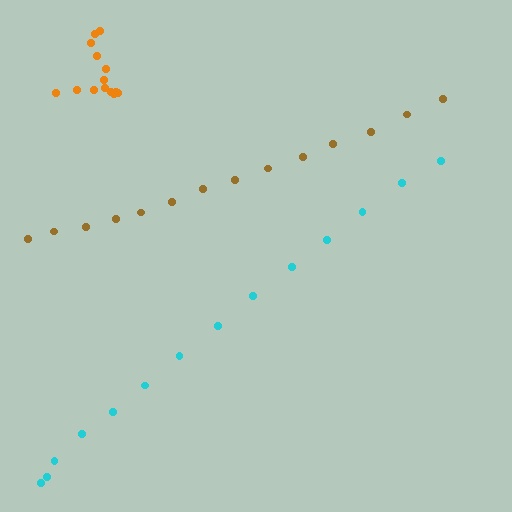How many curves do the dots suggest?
There are 3 distinct paths.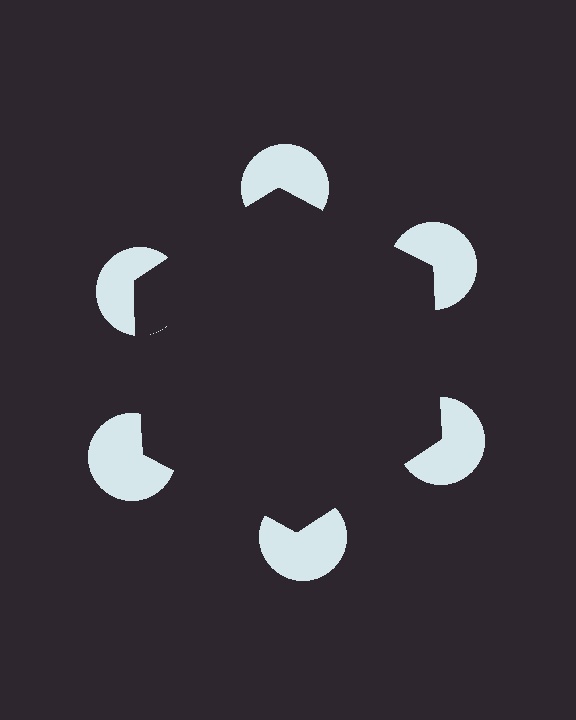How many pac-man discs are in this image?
There are 6 — one at each vertex of the illusory hexagon.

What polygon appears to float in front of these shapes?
An illusory hexagon — its edges are inferred from the aligned wedge cuts in the pac-man discs, not physically drawn.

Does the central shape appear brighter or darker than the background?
It typically appears slightly darker than the background, even though no actual brightness change is drawn.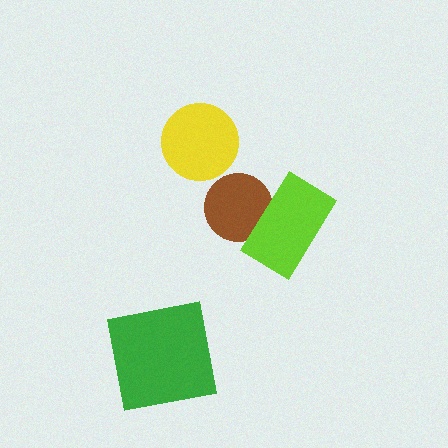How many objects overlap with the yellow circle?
0 objects overlap with the yellow circle.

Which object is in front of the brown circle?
The lime rectangle is in front of the brown circle.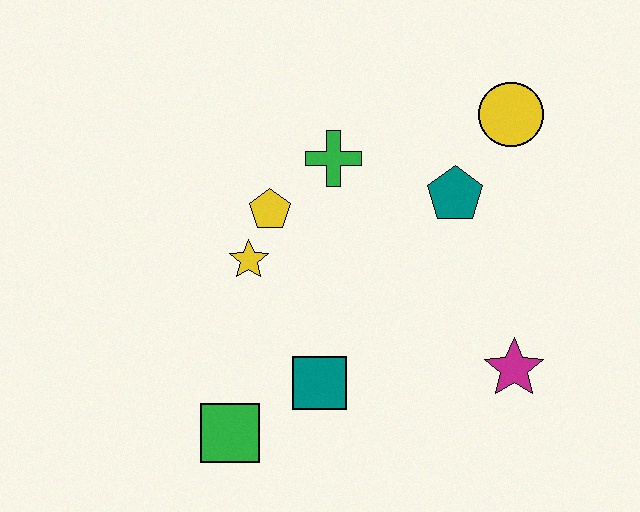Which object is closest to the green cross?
The yellow pentagon is closest to the green cross.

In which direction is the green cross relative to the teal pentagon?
The green cross is to the left of the teal pentagon.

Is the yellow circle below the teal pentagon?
No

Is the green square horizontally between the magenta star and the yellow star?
No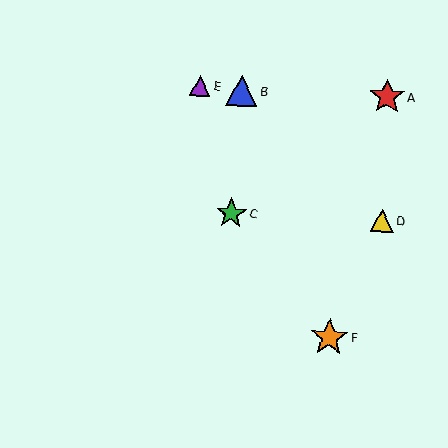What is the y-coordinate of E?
Object E is at y≈86.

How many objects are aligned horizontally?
2 objects (C, D) are aligned horizontally.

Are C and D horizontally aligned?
Yes, both are at y≈213.